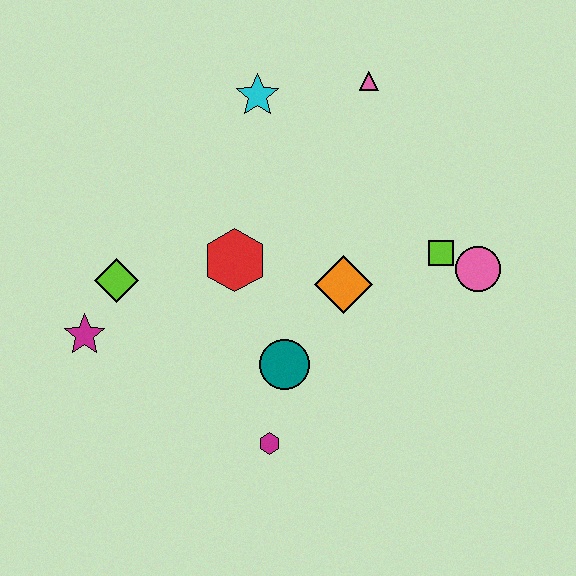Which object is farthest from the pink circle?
The magenta star is farthest from the pink circle.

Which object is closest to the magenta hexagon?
The teal circle is closest to the magenta hexagon.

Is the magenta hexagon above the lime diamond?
No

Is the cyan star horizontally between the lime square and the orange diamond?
No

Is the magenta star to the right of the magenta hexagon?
No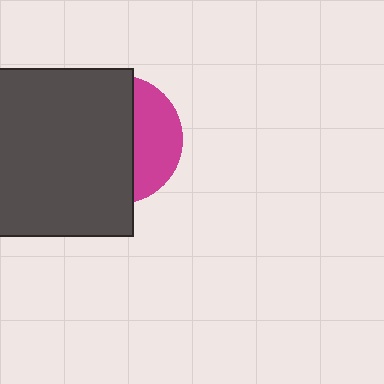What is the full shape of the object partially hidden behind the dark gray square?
The partially hidden object is a magenta circle.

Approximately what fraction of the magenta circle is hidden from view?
Roughly 65% of the magenta circle is hidden behind the dark gray square.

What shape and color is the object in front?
The object in front is a dark gray square.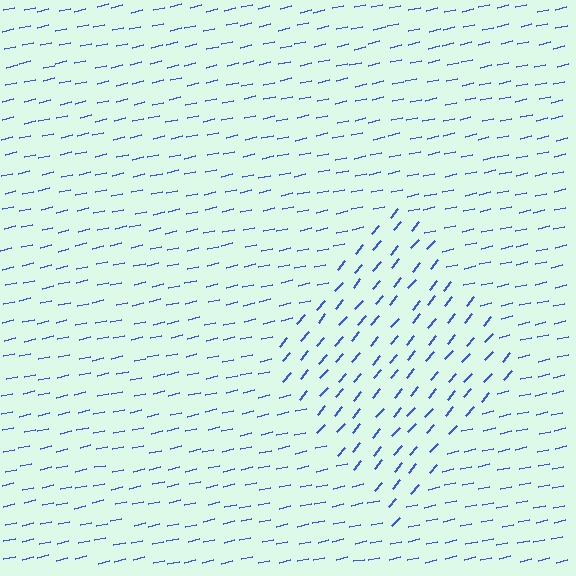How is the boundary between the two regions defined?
The boundary is defined purely by a change in line orientation (approximately 37 degrees difference). All lines are the same color and thickness.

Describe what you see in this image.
The image is filled with small blue line segments. A diamond region in the image has lines oriented differently from the surrounding lines, creating a visible texture boundary.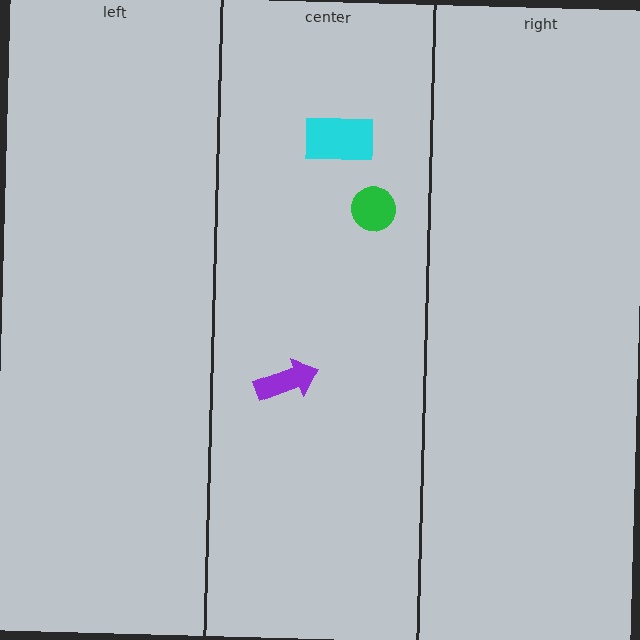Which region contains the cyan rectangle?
The center region.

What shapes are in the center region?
The purple arrow, the green circle, the cyan rectangle.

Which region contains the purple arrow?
The center region.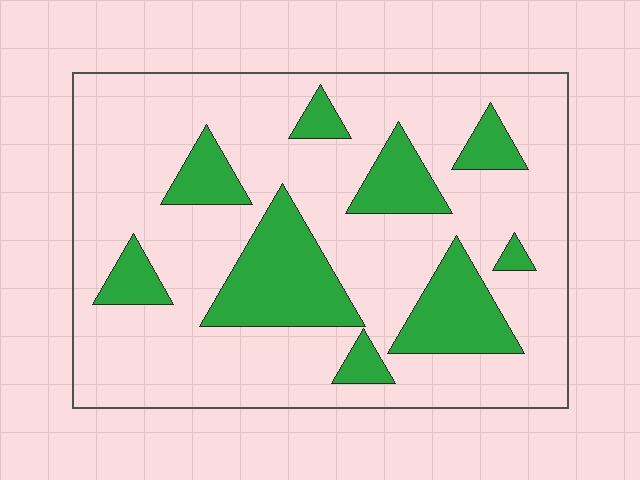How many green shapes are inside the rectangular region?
9.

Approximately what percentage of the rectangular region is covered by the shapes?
Approximately 25%.